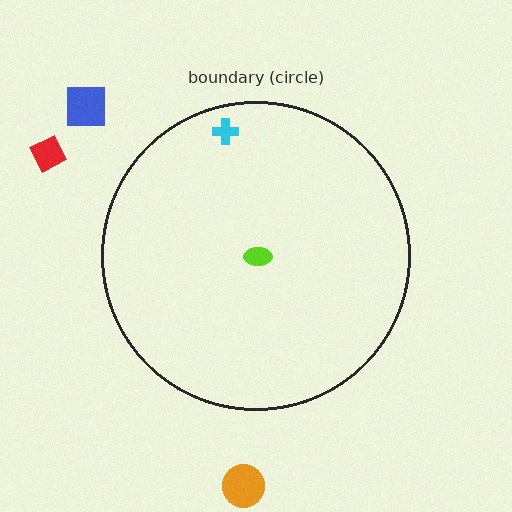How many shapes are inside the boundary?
2 inside, 3 outside.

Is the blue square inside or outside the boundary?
Outside.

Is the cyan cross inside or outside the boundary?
Inside.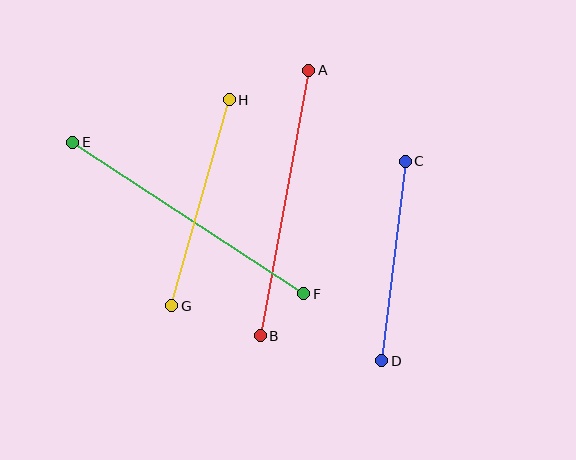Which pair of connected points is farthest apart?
Points E and F are farthest apart.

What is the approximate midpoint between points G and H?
The midpoint is at approximately (201, 203) pixels.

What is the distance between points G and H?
The distance is approximately 214 pixels.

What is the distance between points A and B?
The distance is approximately 270 pixels.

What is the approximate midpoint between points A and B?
The midpoint is at approximately (284, 203) pixels.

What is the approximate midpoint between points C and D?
The midpoint is at approximately (393, 261) pixels.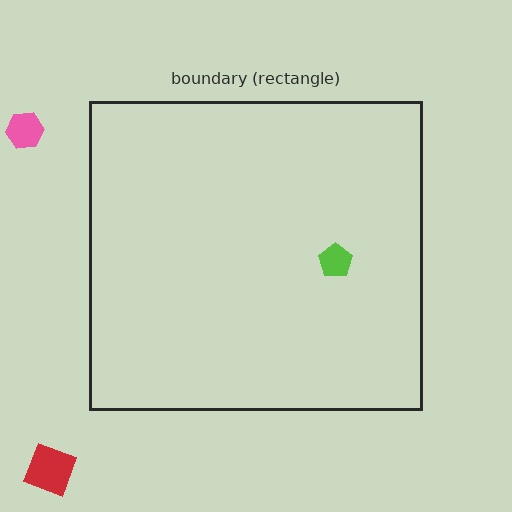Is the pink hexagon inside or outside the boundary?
Outside.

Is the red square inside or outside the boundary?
Outside.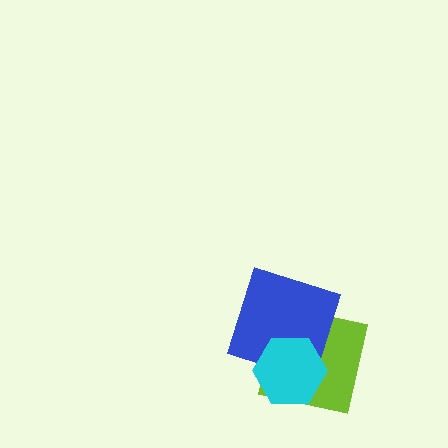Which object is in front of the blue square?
The cyan hexagon is in front of the blue square.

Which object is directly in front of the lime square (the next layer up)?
The blue square is directly in front of the lime square.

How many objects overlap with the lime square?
2 objects overlap with the lime square.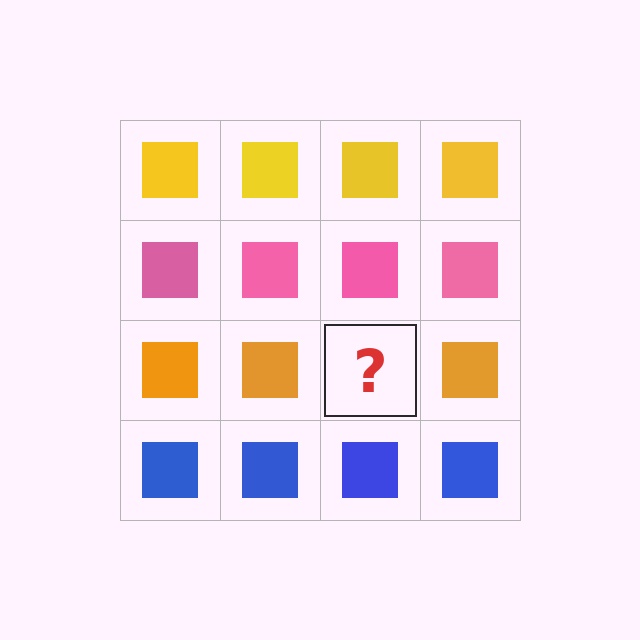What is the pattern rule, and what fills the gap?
The rule is that each row has a consistent color. The gap should be filled with an orange square.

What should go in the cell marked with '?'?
The missing cell should contain an orange square.